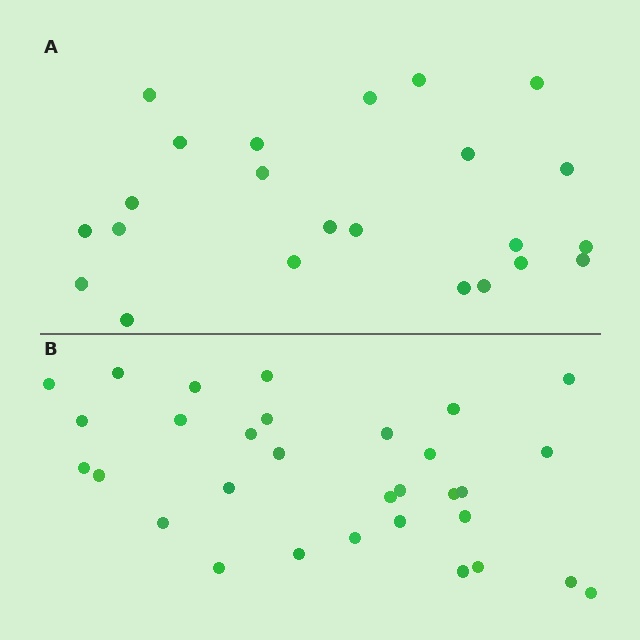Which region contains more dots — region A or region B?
Region B (the bottom region) has more dots.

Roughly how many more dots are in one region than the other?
Region B has roughly 8 or so more dots than region A.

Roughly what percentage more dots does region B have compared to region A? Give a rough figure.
About 35% more.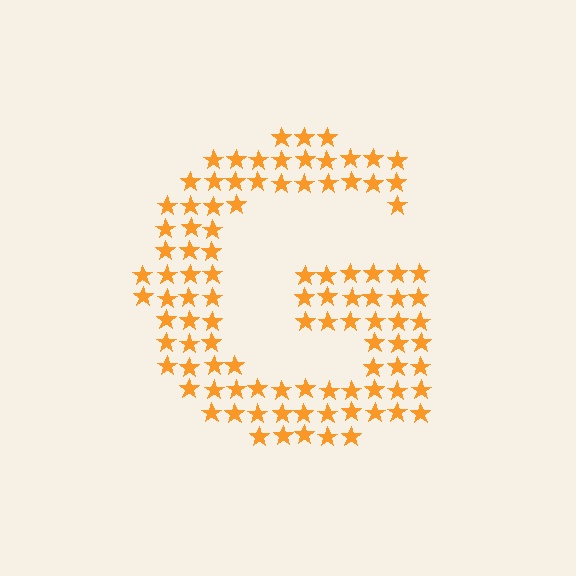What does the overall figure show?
The overall figure shows the letter G.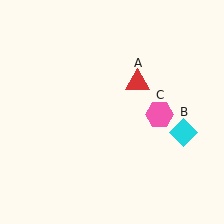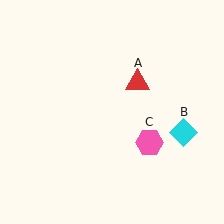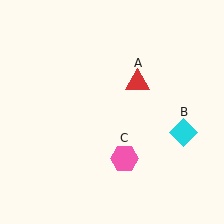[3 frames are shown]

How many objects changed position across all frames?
1 object changed position: pink hexagon (object C).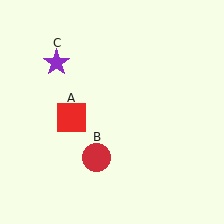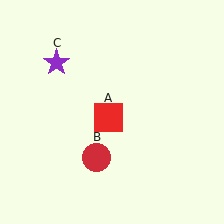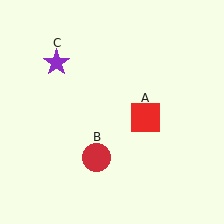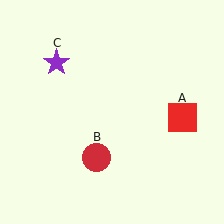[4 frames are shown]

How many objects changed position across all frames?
1 object changed position: red square (object A).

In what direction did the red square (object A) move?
The red square (object A) moved right.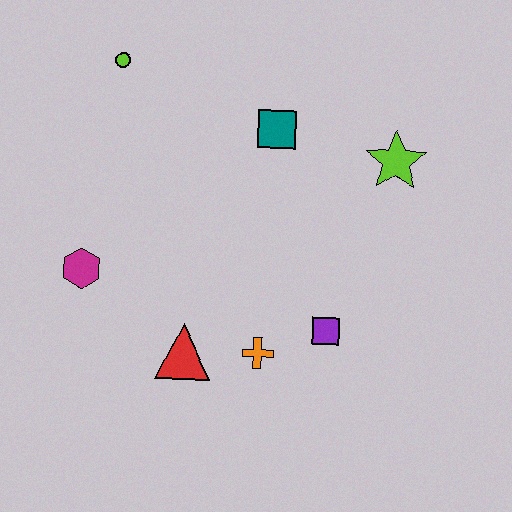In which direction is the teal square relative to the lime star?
The teal square is to the left of the lime star.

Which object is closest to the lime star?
The teal square is closest to the lime star.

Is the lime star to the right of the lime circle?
Yes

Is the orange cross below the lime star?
Yes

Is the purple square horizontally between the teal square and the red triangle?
No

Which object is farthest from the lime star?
The magenta hexagon is farthest from the lime star.